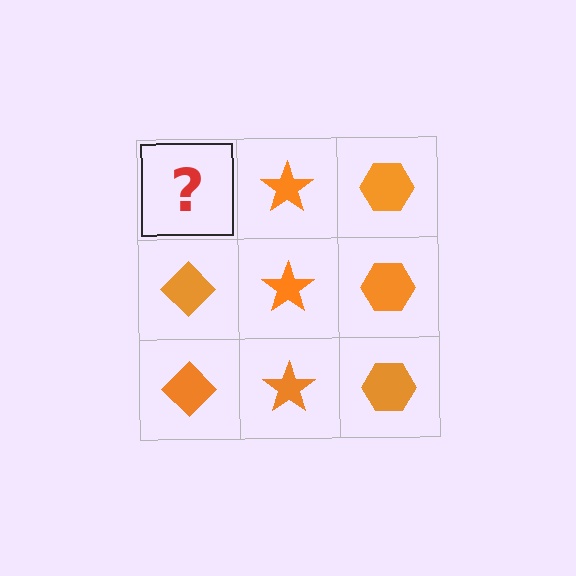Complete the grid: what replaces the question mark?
The question mark should be replaced with an orange diamond.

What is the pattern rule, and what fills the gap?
The rule is that each column has a consistent shape. The gap should be filled with an orange diamond.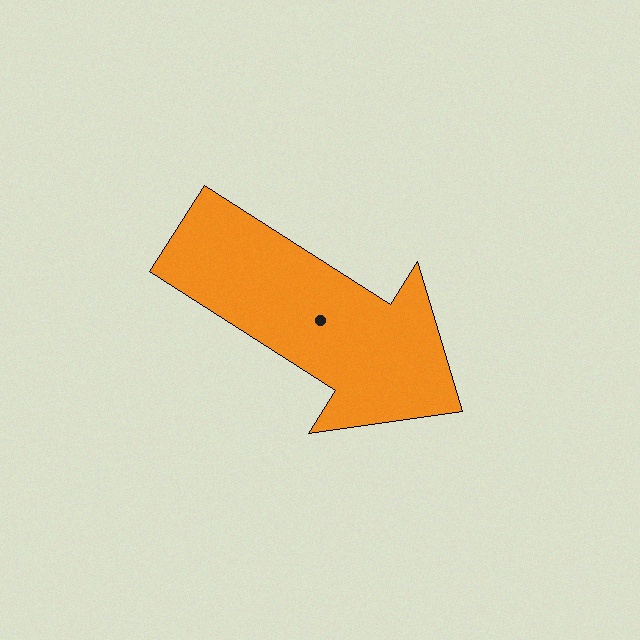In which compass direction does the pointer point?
Southeast.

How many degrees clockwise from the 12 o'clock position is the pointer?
Approximately 123 degrees.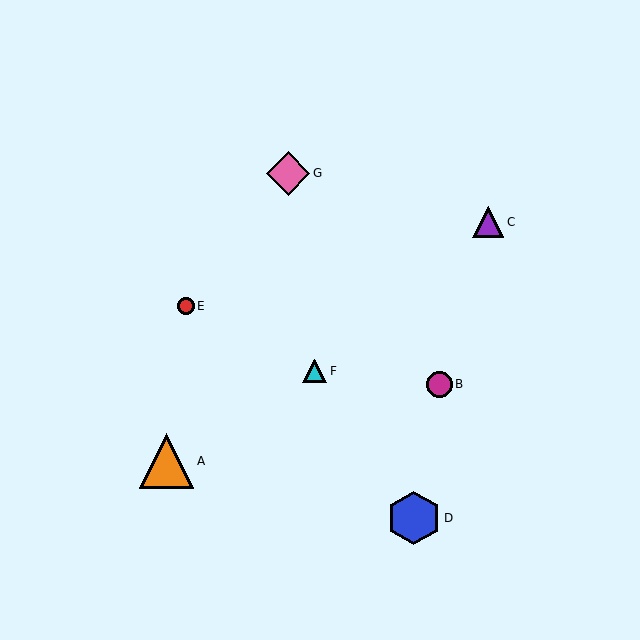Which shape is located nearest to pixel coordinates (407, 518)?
The blue hexagon (labeled D) at (414, 518) is nearest to that location.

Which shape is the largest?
The orange triangle (labeled A) is the largest.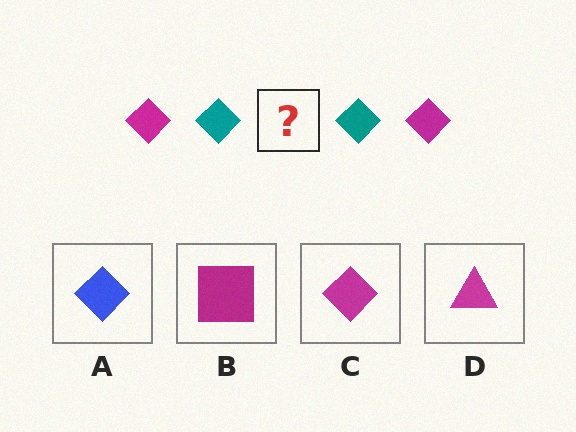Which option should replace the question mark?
Option C.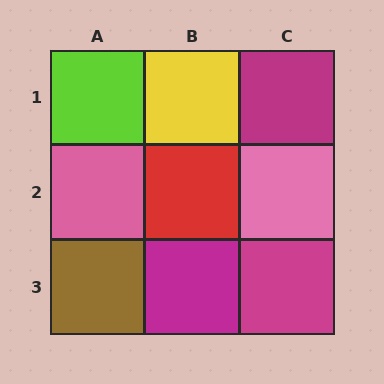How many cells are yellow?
1 cell is yellow.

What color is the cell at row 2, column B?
Red.